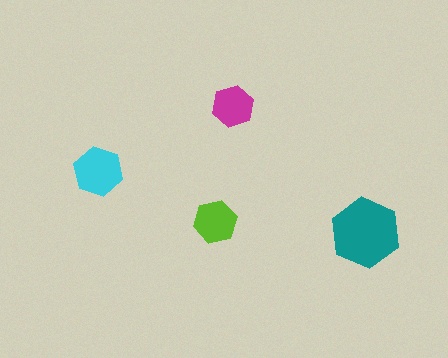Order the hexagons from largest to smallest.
the teal one, the cyan one, the lime one, the magenta one.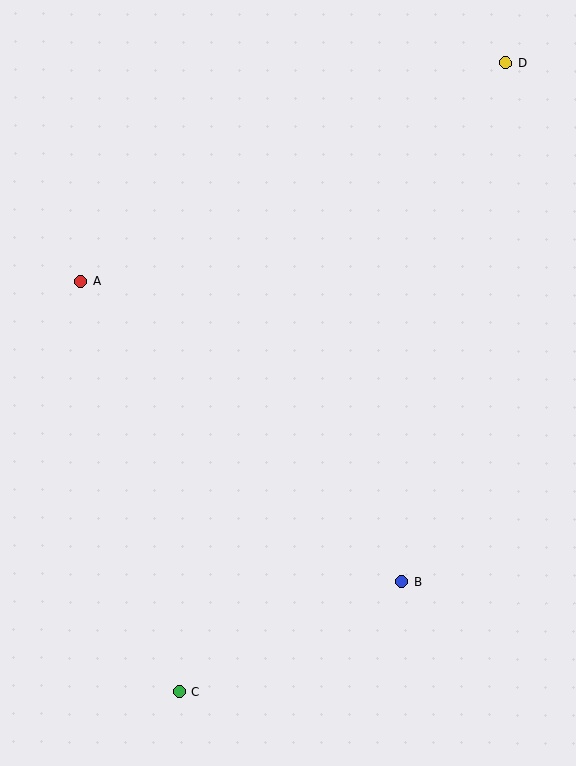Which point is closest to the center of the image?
Point B at (401, 582) is closest to the center.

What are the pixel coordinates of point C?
Point C is at (179, 691).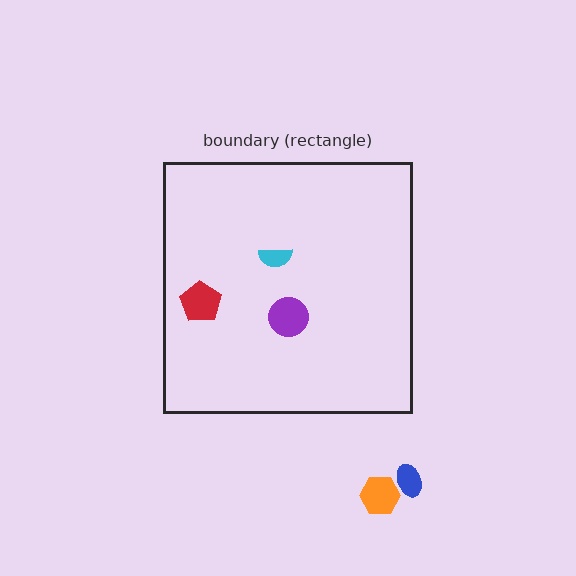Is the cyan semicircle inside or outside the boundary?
Inside.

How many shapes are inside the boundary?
3 inside, 2 outside.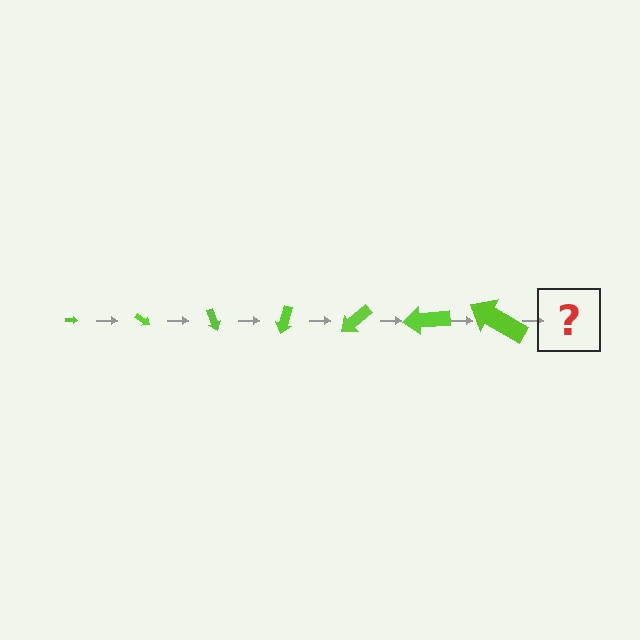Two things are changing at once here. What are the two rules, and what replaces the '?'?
The two rules are that the arrow grows larger each step and it rotates 35 degrees each step. The '?' should be an arrow, larger than the previous one and rotated 245 degrees from the start.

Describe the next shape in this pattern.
It should be an arrow, larger than the previous one and rotated 245 degrees from the start.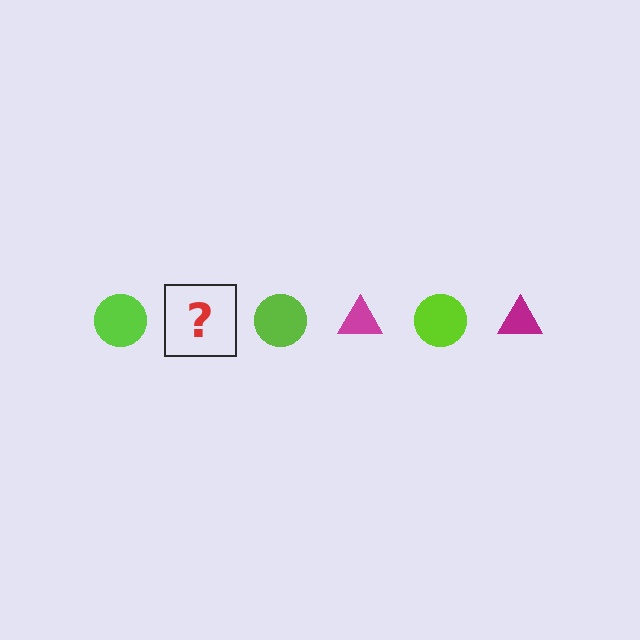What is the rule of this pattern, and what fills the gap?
The rule is that the pattern alternates between lime circle and magenta triangle. The gap should be filled with a magenta triangle.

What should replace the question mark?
The question mark should be replaced with a magenta triangle.